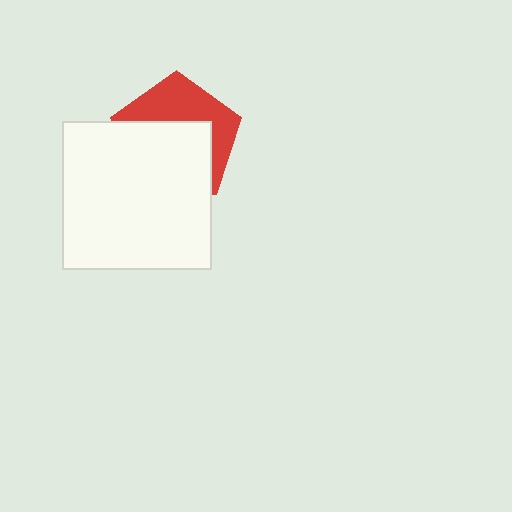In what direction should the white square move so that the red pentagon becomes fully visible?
The white square should move down. That is the shortest direction to clear the overlap and leave the red pentagon fully visible.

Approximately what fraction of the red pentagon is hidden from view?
Roughly 57% of the red pentagon is hidden behind the white square.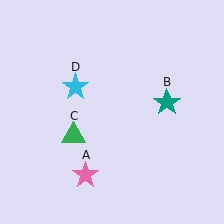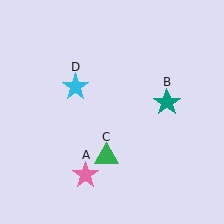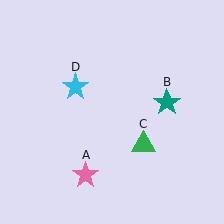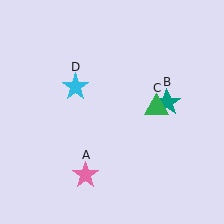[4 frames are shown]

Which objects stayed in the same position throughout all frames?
Pink star (object A) and teal star (object B) and cyan star (object D) remained stationary.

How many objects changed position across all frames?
1 object changed position: green triangle (object C).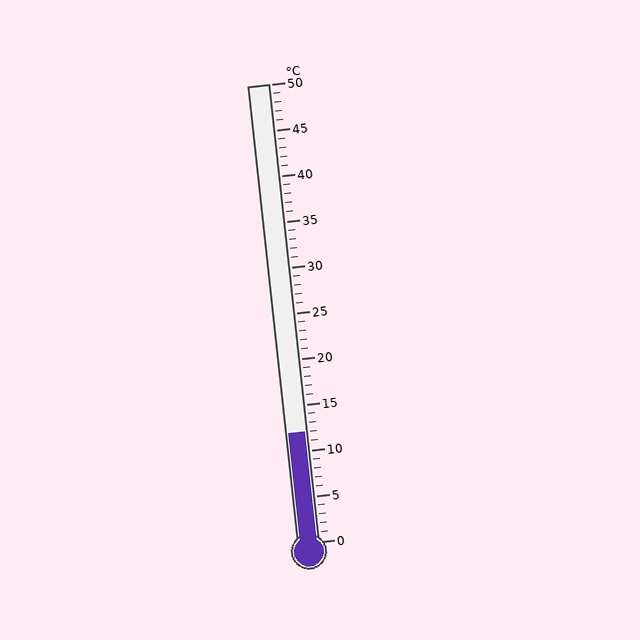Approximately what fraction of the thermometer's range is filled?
The thermometer is filled to approximately 25% of its range.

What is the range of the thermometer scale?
The thermometer scale ranges from 0°C to 50°C.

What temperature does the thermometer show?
The thermometer shows approximately 12°C.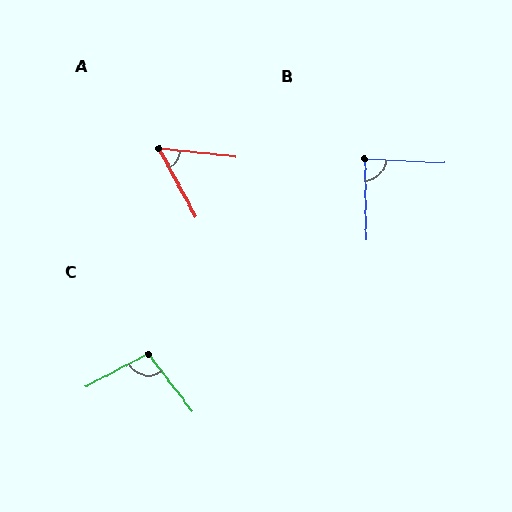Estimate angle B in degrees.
Approximately 87 degrees.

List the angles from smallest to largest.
A (55°), B (87°), C (100°).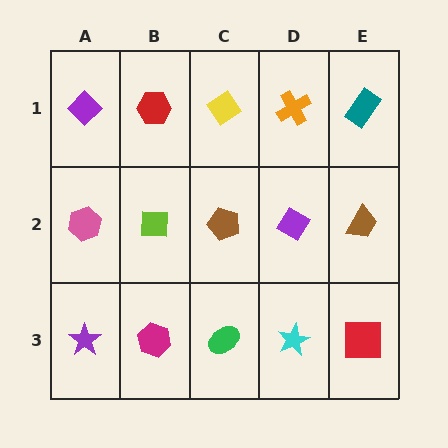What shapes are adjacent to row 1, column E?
A brown trapezoid (row 2, column E), an orange cross (row 1, column D).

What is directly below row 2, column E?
A red square.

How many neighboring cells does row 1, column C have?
3.